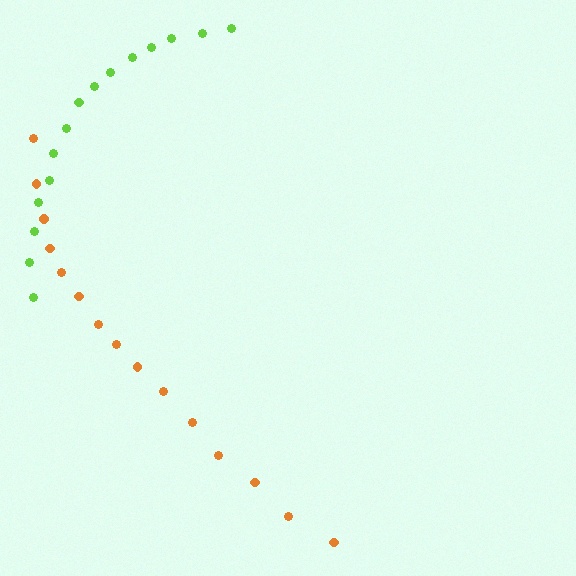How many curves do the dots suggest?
There are 2 distinct paths.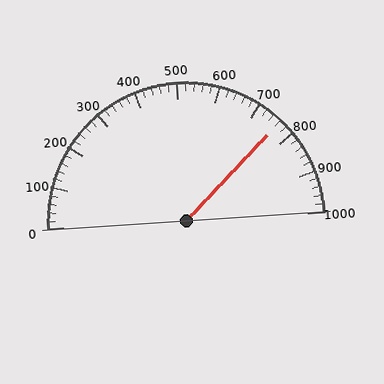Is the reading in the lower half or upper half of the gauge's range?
The reading is in the upper half of the range (0 to 1000).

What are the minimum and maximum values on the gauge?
The gauge ranges from 0 to 1000.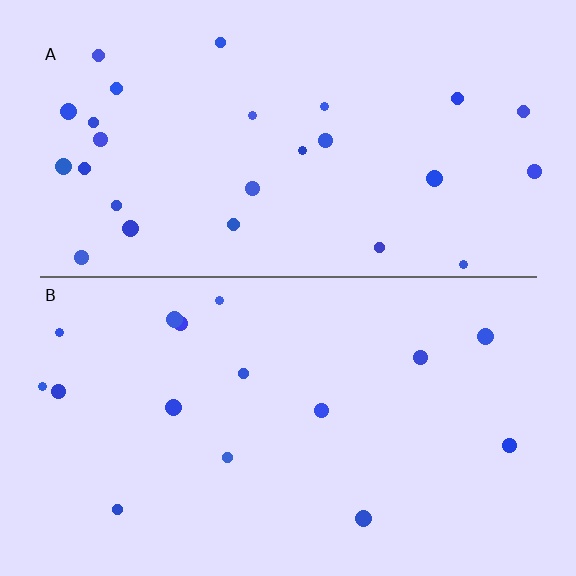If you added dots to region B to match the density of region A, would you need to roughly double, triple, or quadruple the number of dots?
Approximately double.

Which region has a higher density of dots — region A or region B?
A (the top).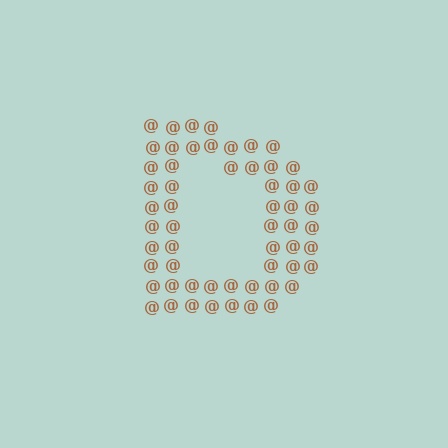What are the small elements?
The small elements are at signs.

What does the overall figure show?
The overall figure shows the letter D.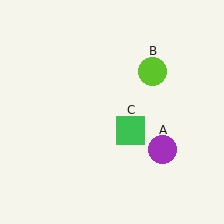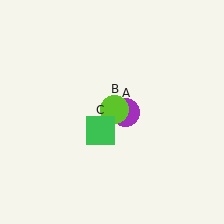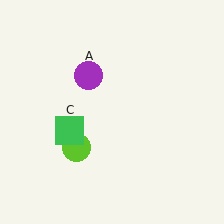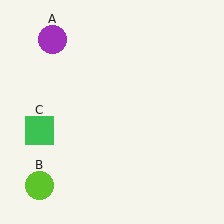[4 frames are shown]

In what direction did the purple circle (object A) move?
The purple circle (object A) moved up and to the left.